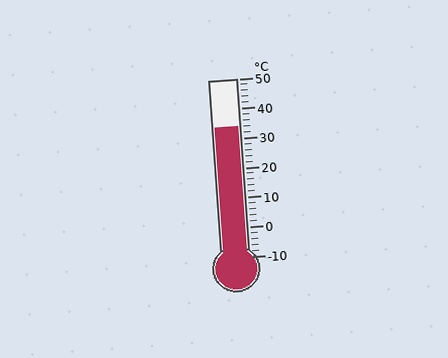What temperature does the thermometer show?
The thermometer shows approximately 34°C.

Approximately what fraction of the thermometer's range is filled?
The thermometer is filled to approximately 75% of its range.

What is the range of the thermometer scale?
The thermometer scale ranges from -10°C to 50°C.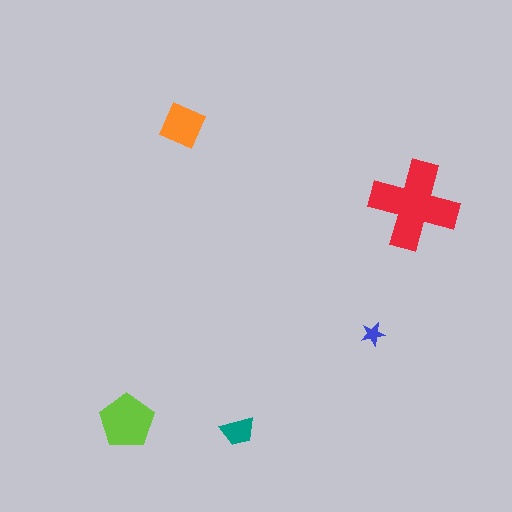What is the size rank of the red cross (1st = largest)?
1st.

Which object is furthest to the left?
The lime pentagon is leftmost.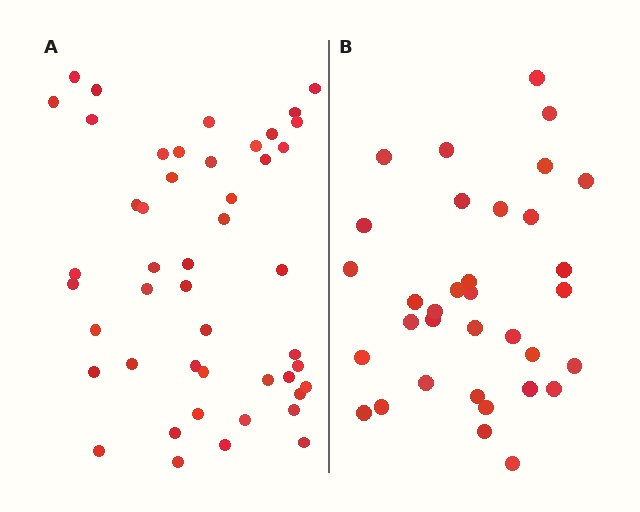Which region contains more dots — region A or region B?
Region A (the left region) has more dots.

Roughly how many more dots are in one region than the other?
Region A has approximately 15 more dots than region B.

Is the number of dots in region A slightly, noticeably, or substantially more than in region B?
Region A has noticeably more, but not dramatically so. The ratio is roughly 1.4 to 1.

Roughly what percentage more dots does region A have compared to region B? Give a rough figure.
About 40% more.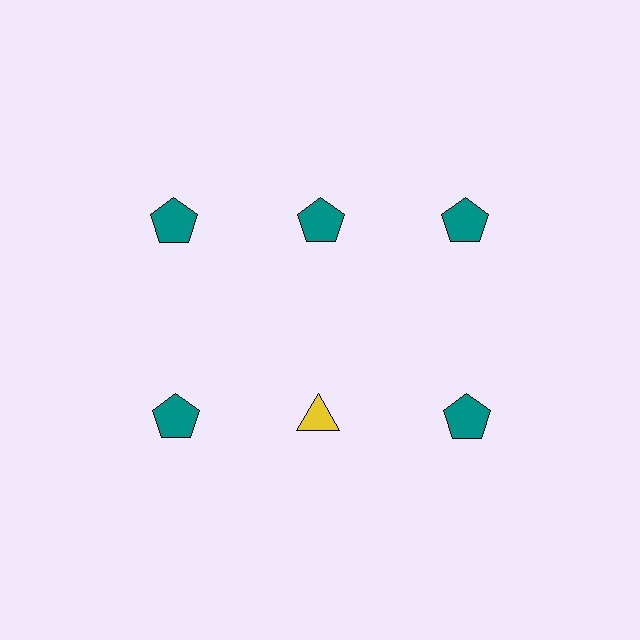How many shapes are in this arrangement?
There are 6 shapes arranged in a grid pattern.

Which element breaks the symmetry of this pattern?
The yellow triangle in the second row, second from left column breaks the symmetry. All other shapes are teal pentagons.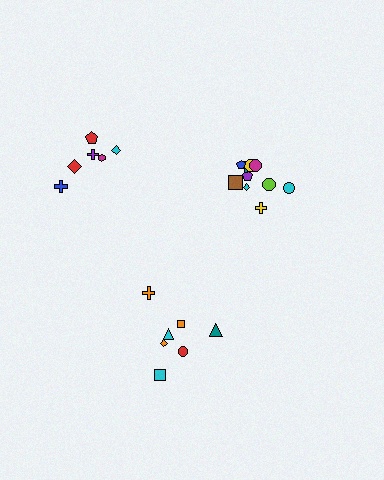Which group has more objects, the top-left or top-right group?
The top-right group.